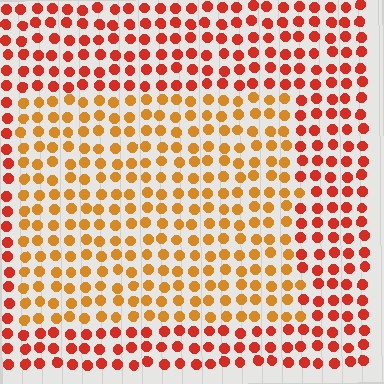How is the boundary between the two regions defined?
The boundary is defined purely by a slight shift in hue (about 31 degrees). Spacing, size, and orientation are identical on both sides.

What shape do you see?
I see a rectangle.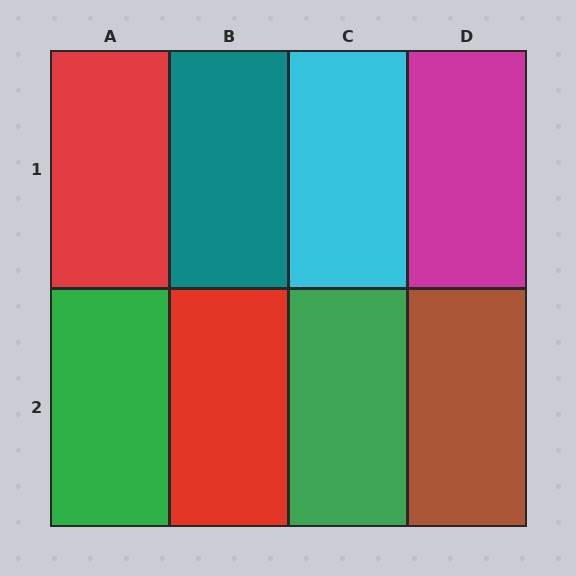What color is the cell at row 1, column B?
Teal.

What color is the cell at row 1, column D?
Magenta.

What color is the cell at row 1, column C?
Cyan.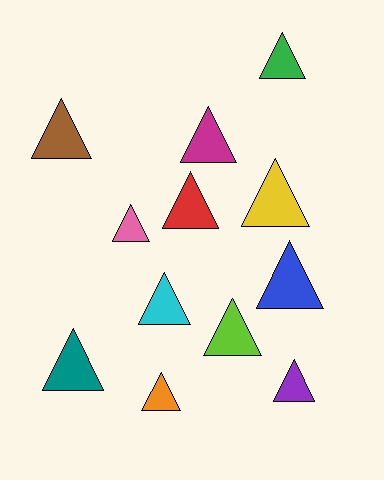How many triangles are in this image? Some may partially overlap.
There are 12 triangles.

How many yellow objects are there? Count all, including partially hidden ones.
There is 1 yellow object.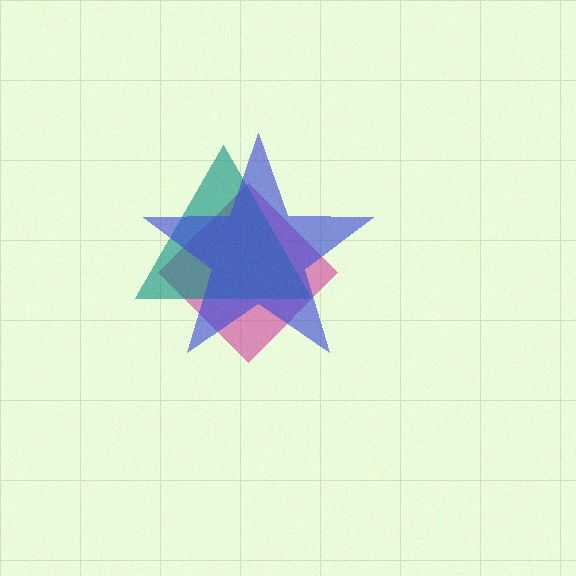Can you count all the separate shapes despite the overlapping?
Yes, there are 3 separate shapes.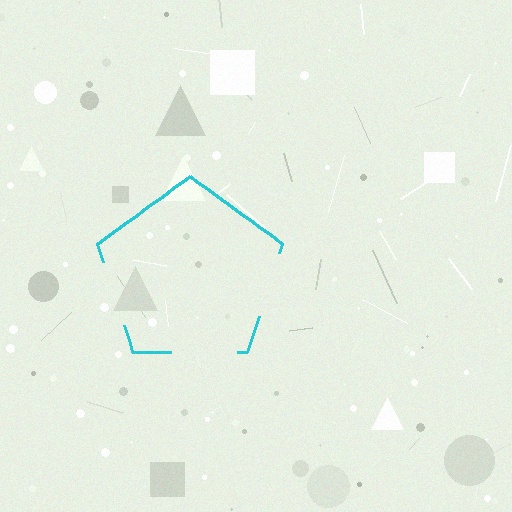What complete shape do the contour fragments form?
The contour fragments form a pentagon.